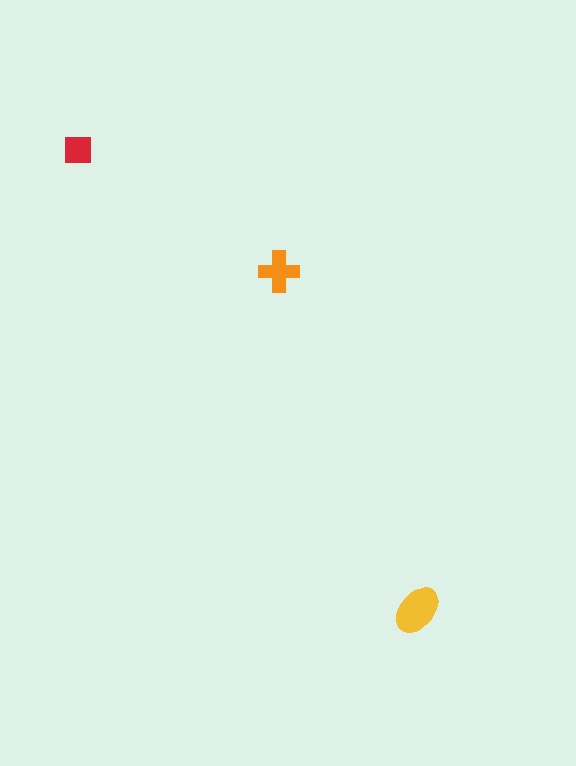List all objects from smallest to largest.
The red square, the orange cross, the yellow ellipse.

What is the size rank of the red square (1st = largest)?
3rd.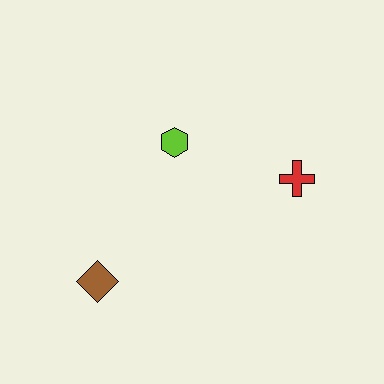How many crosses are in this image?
There is 1 cross.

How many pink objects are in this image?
There are no pink objects.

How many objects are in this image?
There are 3 objects.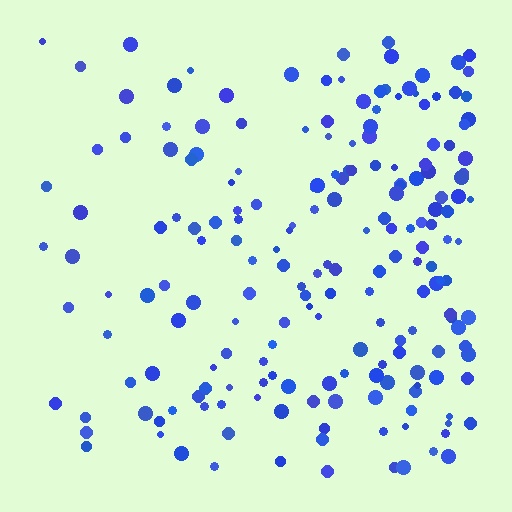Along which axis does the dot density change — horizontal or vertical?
Horizontal.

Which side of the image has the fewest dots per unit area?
The left.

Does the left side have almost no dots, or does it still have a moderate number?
Still a moderate number, just noticeably fewer than the right.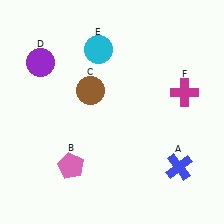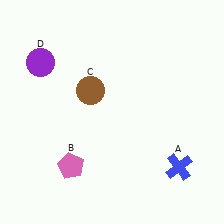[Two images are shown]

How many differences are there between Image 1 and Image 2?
There are 2 differences between the two images.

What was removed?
The cyan circle (E), the magenta cross (F) were removed in Image 2.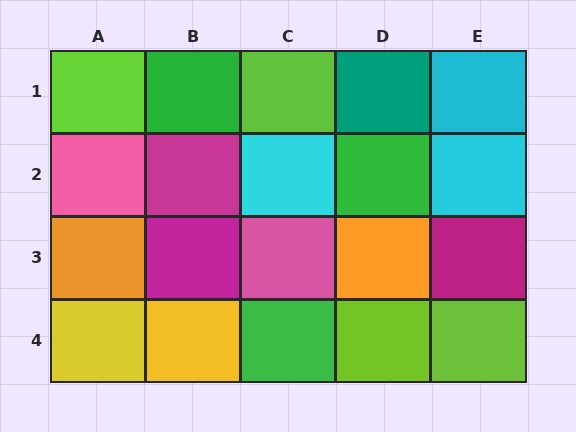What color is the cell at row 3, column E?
Magenta.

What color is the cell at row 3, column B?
Magenta.